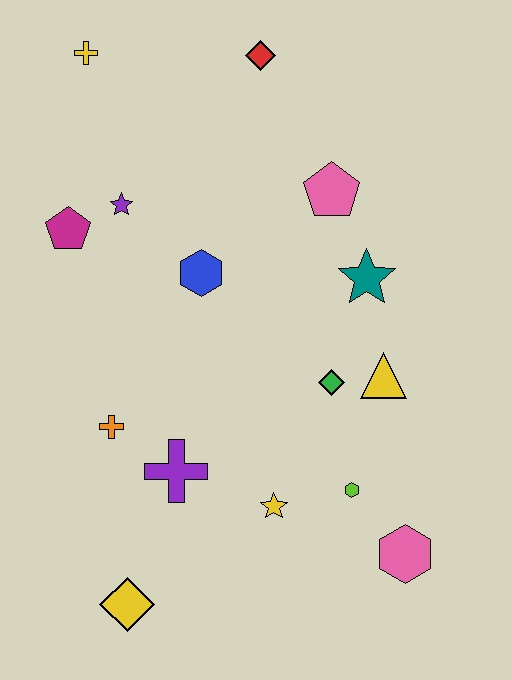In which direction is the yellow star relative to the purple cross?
The yellow star is to the right of the purple cross.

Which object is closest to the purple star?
The magenta pentagon is closest to the purple star.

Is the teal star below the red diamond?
Yes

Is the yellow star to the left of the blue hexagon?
No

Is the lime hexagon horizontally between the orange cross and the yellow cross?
No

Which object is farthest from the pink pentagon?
The yellow diamond is farthest from the pink pentagon.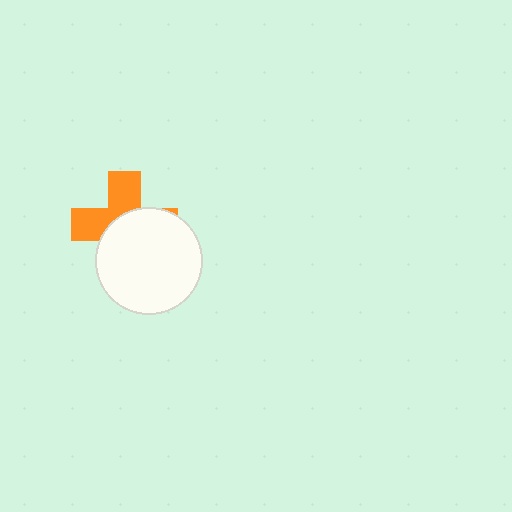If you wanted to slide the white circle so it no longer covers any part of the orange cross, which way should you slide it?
Slide it toward the lower-right — that is the most direct way to separate the two shapes.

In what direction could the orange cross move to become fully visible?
The orange cross could move toward the upper-left. That would shift it out from behind the white circle entirely.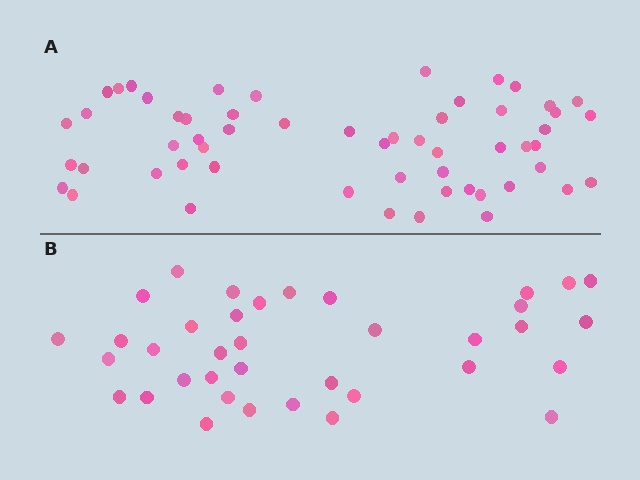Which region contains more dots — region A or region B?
Region A (the top region) has more dots.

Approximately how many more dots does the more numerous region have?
Region A has approximately 20 more dots than region B.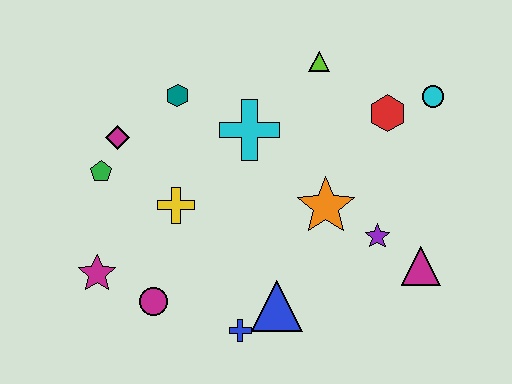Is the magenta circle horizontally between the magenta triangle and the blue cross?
No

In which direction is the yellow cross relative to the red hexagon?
The yellow cross is to the left of the red hexagon.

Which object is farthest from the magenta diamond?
The magenta triangle is farthest from the magenta diamond.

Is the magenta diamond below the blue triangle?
No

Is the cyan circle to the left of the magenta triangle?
No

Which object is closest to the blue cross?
The blue triangle is closest to the blue cross.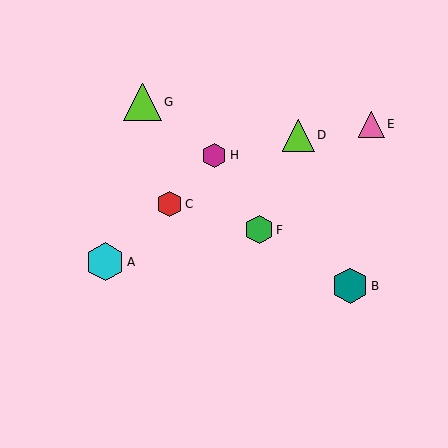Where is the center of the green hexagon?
The center of the green hexagon is at (259, 230).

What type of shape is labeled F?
Shape F is a green hexagon.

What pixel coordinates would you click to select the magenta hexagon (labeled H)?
Click at (214, 155) to select the magenta hexagon H.